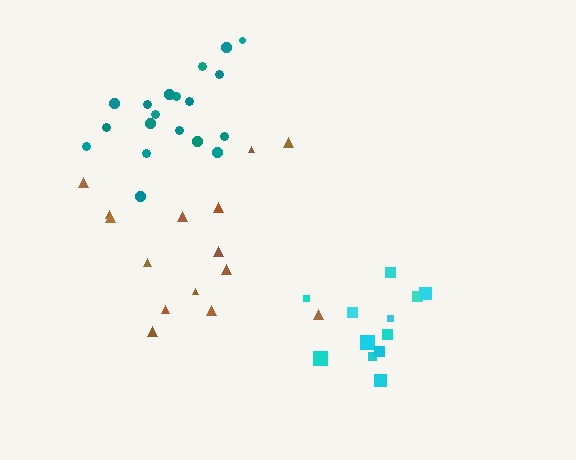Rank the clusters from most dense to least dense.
cyan, teal, brown.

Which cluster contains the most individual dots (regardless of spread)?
Teal (19).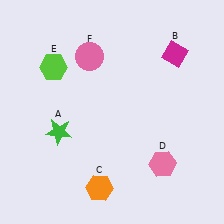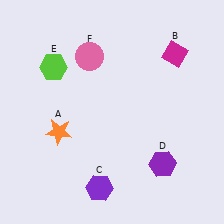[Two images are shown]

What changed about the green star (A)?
In Image 1, A is green. In Image 2, it changed to orange.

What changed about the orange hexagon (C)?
In Image 1, C is orange. In Image 2, it changed to purple.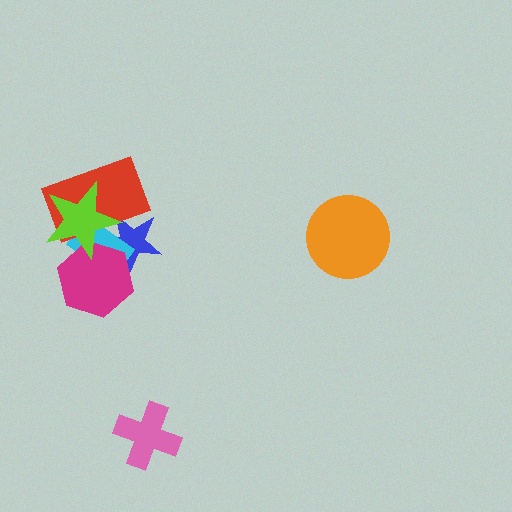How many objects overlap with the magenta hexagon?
3 objects overlap with the magenta hexagon.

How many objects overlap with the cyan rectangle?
4 objects overlap with the cyan rectangle.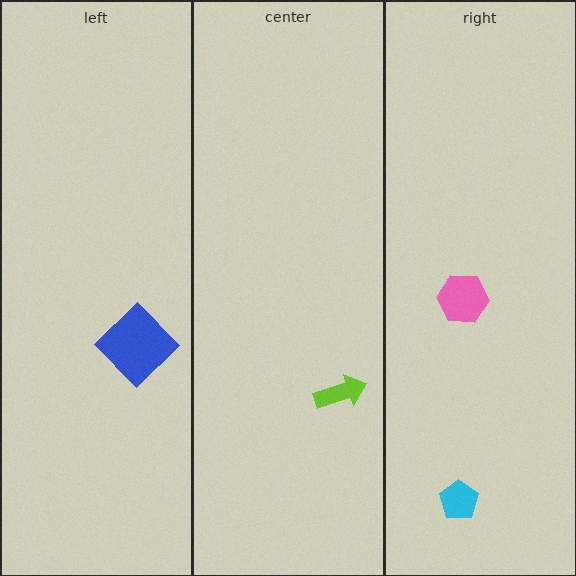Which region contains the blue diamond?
The left region.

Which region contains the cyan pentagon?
The right region.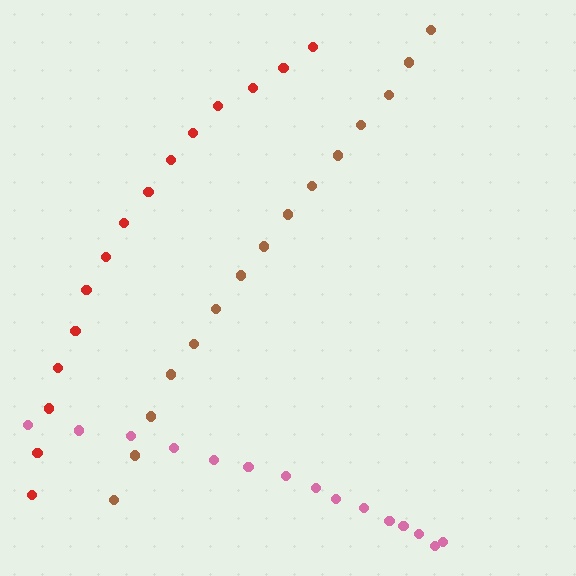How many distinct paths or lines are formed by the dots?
There are 3 distinct paths.